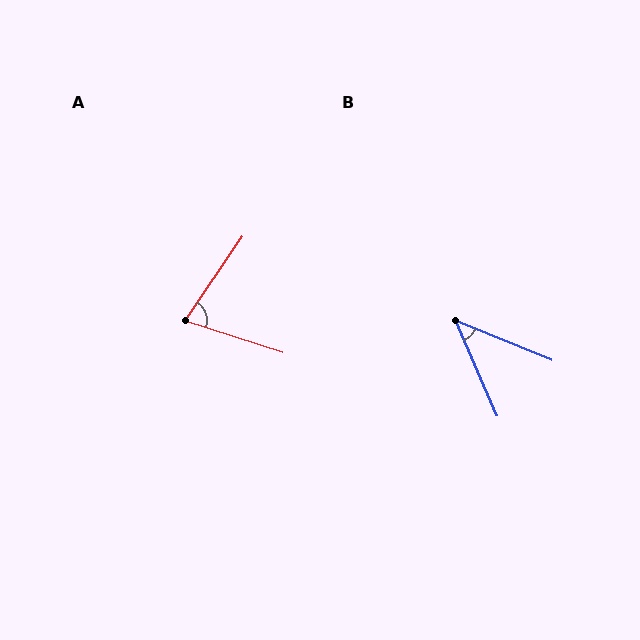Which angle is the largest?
A, at approximately 73 degrees.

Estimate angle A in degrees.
Approximately 73 degrees.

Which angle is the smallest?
B, at approximately 44 degrees.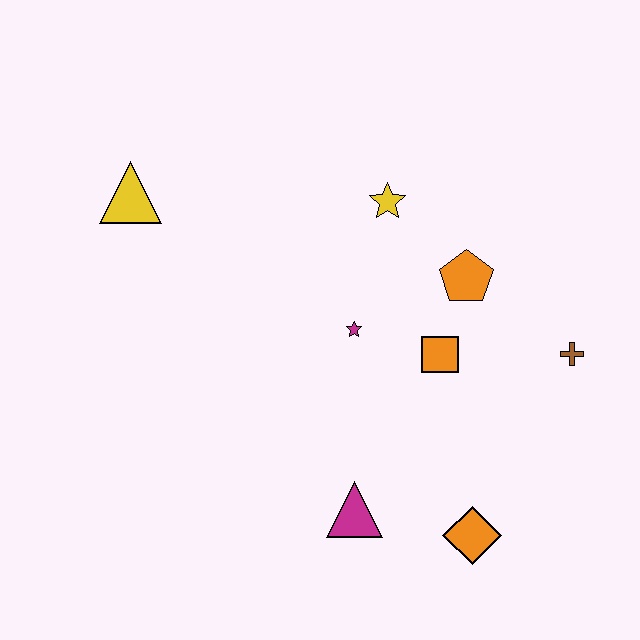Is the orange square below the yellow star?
Yes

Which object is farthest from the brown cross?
The yellow triangle is farthest from the brown cross.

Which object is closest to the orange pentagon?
The orange square is closest to the orange pentagon.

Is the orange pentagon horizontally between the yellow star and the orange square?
No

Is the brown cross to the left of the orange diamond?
No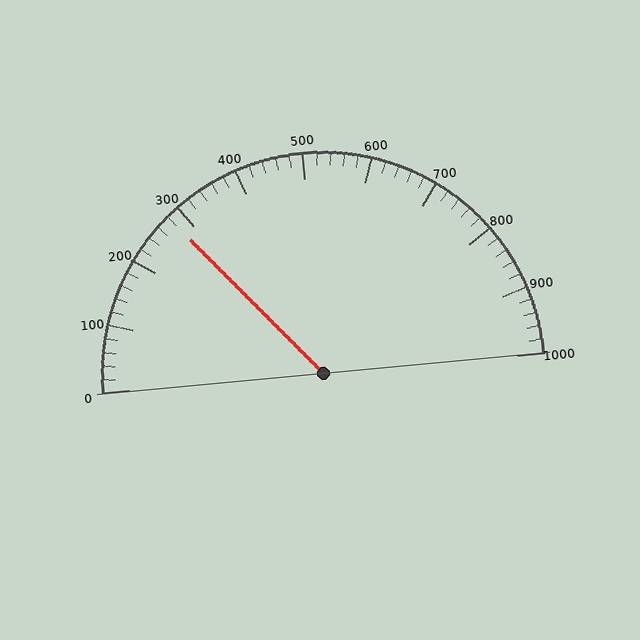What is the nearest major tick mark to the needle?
The nearest major tick mark is 300.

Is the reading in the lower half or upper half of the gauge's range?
The reading is in the lower half of the range (0 to 1000).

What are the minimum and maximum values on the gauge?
The gauge ranges from 0 to 1000.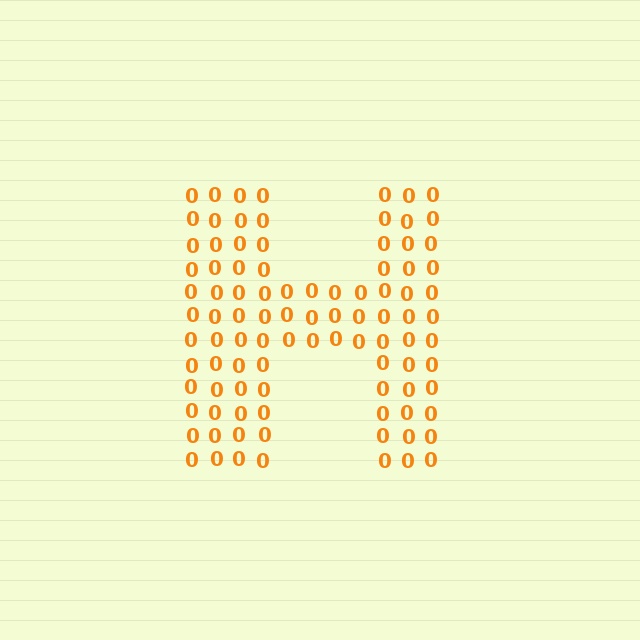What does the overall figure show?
The overall figure shows the letter H.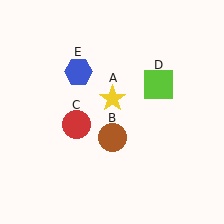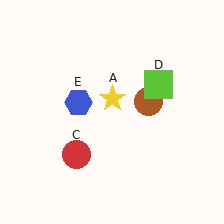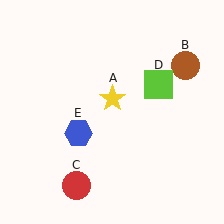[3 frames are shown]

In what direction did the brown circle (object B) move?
The brown circle (object B) moved up and to the right.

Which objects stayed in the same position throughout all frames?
Yellow star (object A) and lime square (object D) remained stationary.